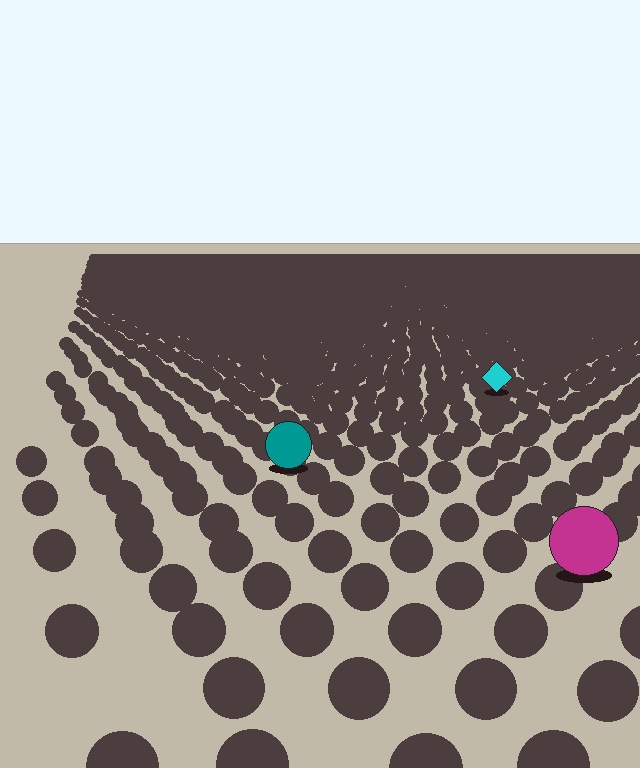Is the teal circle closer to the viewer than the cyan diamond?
Yes. The teal circle is closer — you can tell from the texture gradient: the ground texture is coarser near it.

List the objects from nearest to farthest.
From nearest to farthest: the magenta circle, the teal circle, the cyan diamond.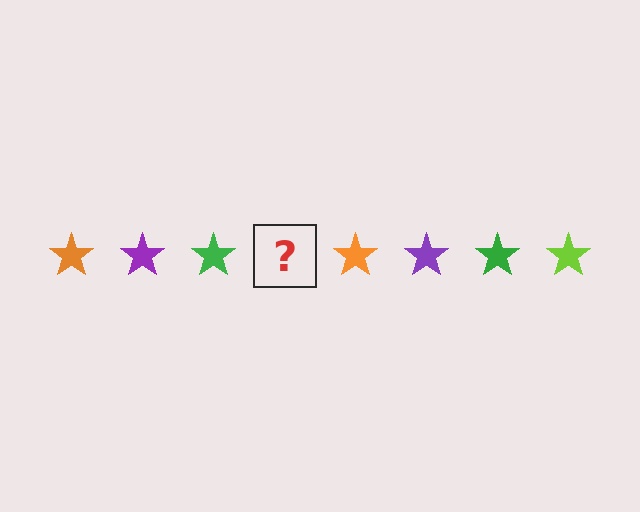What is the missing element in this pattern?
The missing element is a lime star.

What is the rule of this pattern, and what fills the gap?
The rule is that the pattern cycles through orange, purple, green, lime stars. The gap should be filled with a lime star.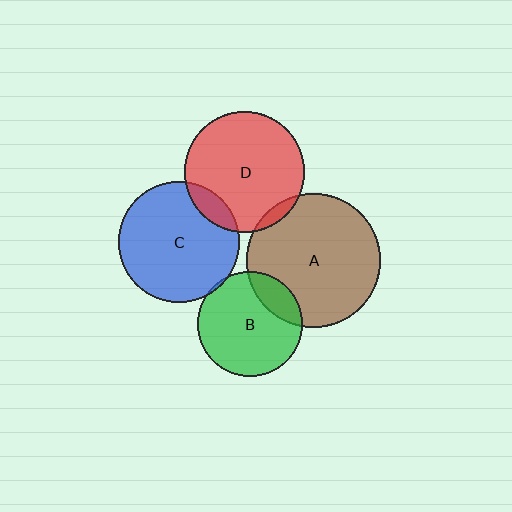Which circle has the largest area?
Circle A (brown).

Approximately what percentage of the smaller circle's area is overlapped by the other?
Approximately 20%.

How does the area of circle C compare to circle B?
Approximately 1.3 times.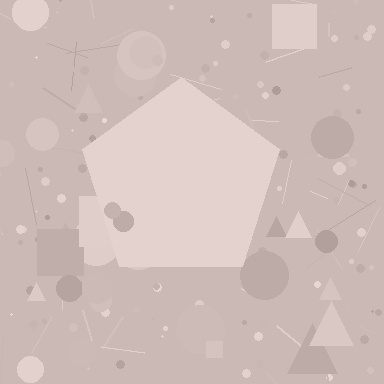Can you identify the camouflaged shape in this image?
The camouflaged shape is a pentagon.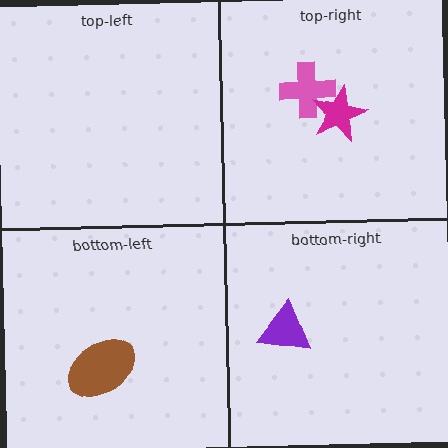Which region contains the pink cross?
The top-right region.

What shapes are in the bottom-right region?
The purple triangle.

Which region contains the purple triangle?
The bottom-right region.